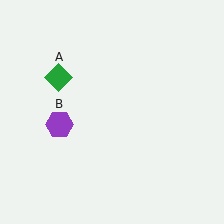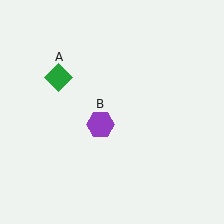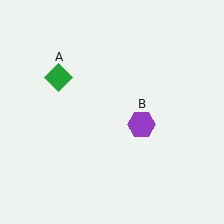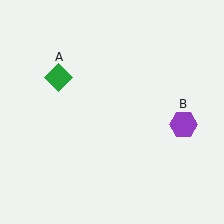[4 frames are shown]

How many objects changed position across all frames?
1 object changed position: purple hexagon (object B).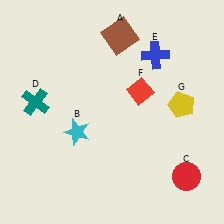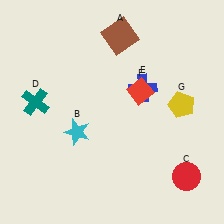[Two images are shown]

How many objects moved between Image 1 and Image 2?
1 object moved between the two images.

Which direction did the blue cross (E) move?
The blue cross (E) moved down.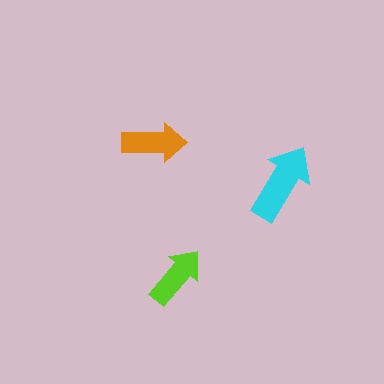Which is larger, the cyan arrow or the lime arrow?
The cyan one.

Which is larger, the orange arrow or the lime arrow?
The orange one.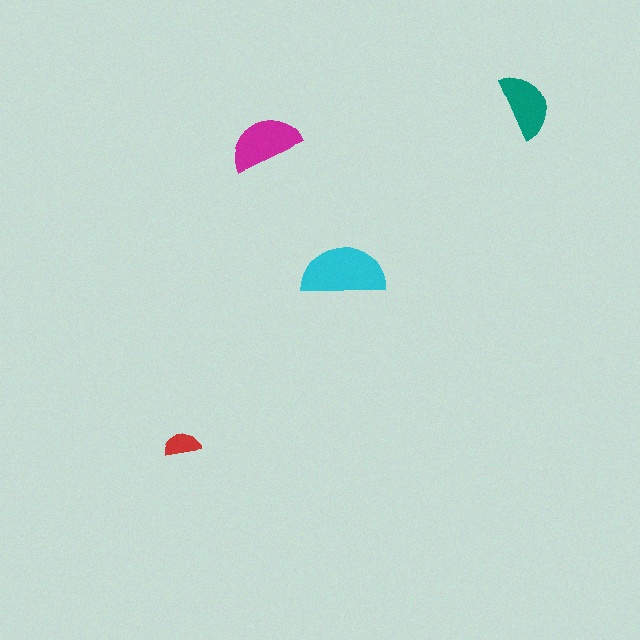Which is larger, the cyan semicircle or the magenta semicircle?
The cyan one.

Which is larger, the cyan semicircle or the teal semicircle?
The cyan one.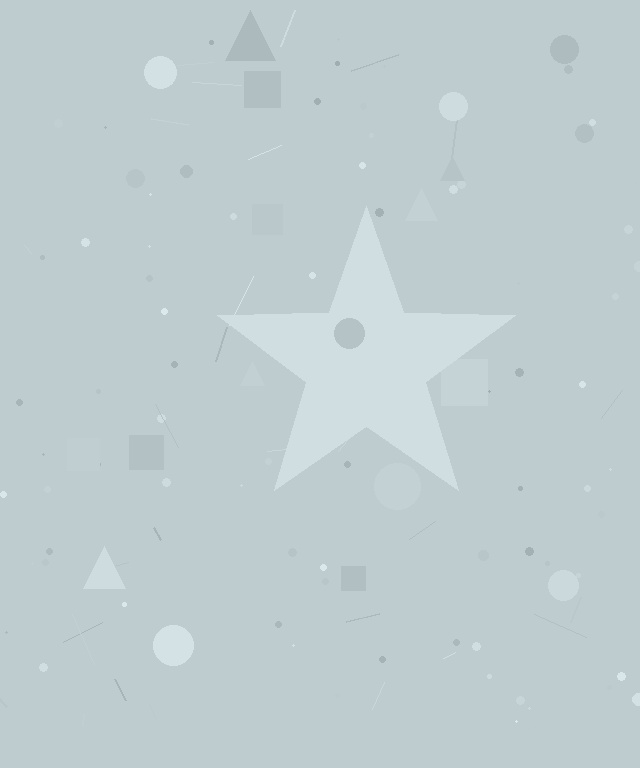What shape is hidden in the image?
A star is hidden in the image.